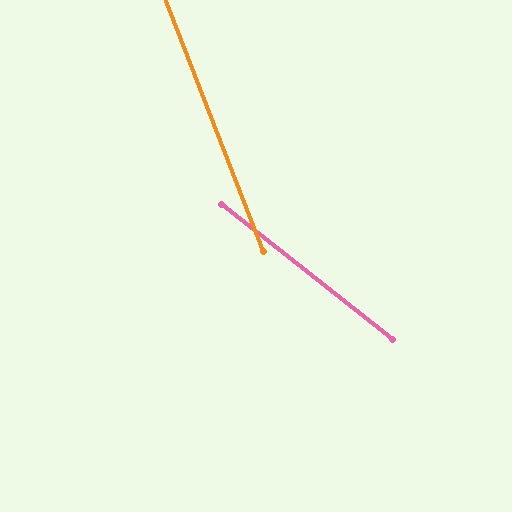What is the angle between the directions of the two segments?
Approximately 31 degrees.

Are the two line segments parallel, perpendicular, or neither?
Neither parallel nor perpendicular — they differ by about 31°.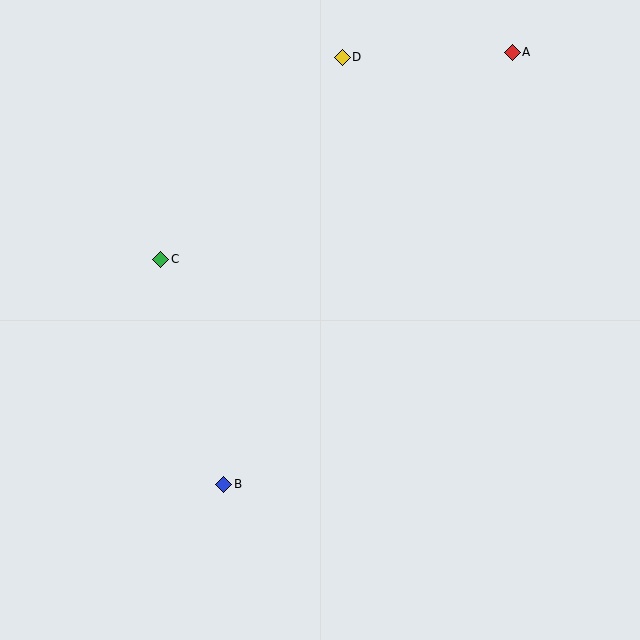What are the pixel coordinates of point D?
Point D is at (342, 57).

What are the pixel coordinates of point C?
Point C is at (161, 259).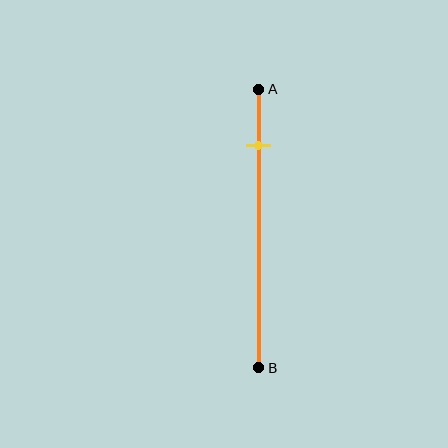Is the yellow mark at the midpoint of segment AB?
No, the mark is at about 20% from A, not at the 50% midpoint.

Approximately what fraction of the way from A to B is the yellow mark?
The yellow mark is approximately 20% of the way from A to B.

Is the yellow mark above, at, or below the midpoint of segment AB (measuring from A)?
The yellow mark is above the midpoint of segment AB.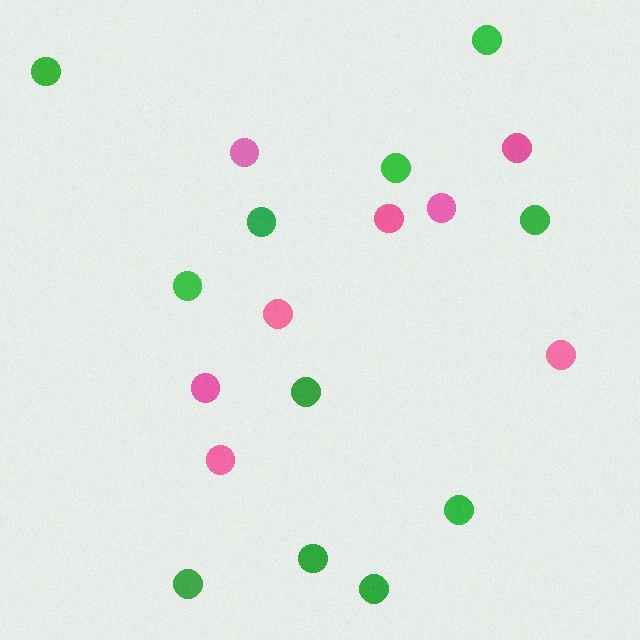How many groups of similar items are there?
There are 2 groups: one group of pink circles (8) and one group of green circles (11).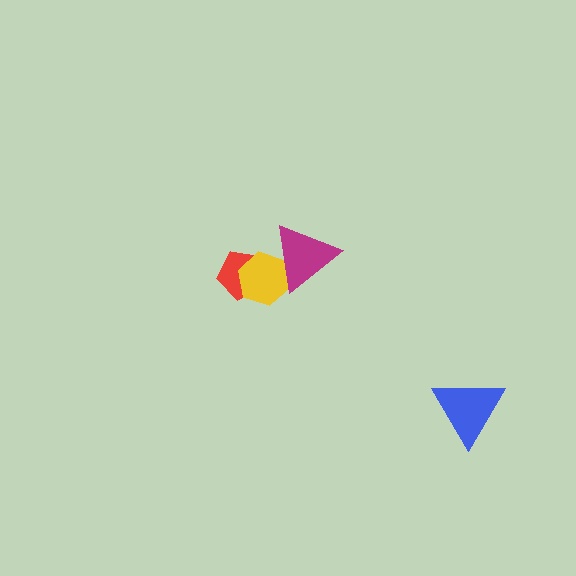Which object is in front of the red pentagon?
The yellow hexagon is in front of the red pentagon.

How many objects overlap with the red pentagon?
1 object overlaps with the red pentagon.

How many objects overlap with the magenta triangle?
1 object overlaps with the magenta triangle.